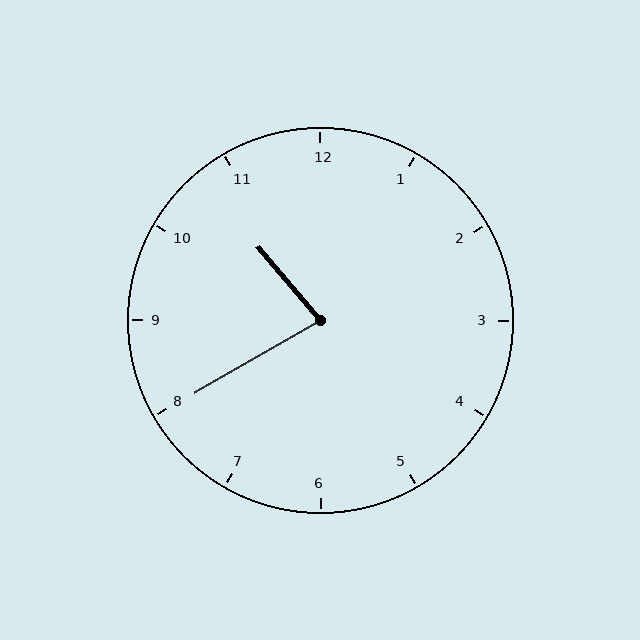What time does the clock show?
10:40.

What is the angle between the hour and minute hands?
Approximately 80 degrees.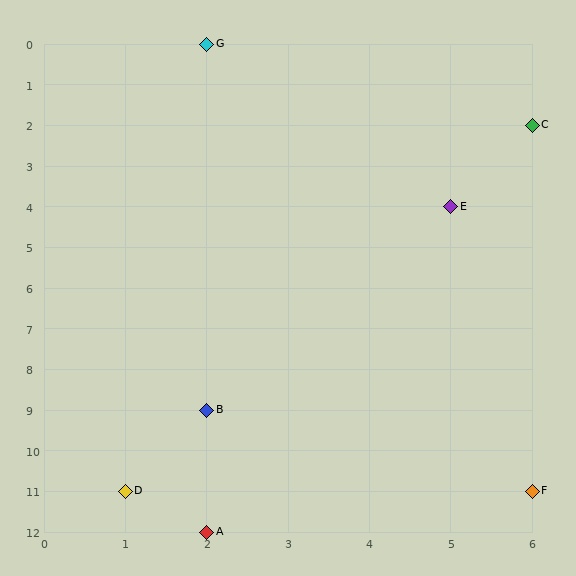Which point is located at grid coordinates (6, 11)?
Point F is at (6, 11).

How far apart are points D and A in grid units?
Points D and A are 1 column and 1 row apart (about 1.4 grid units diagonally).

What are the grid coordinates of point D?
Point D is at grid coordinates (1, 11).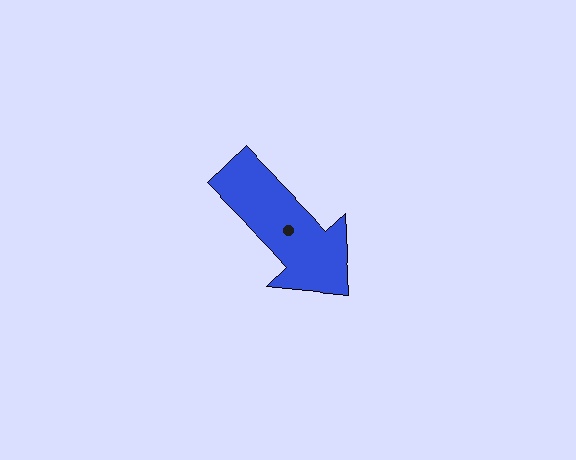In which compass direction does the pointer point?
Southeast.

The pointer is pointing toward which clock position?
Roughly 5 o'clock.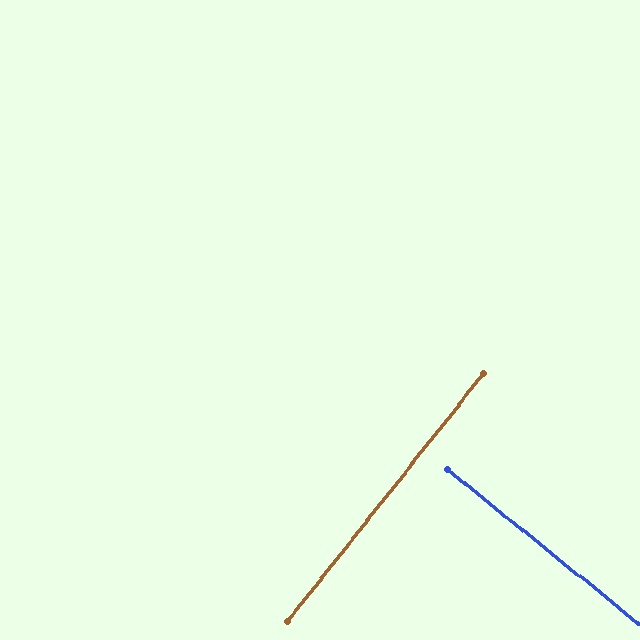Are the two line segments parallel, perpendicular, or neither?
Perpendicular — they meet at approximately 90°.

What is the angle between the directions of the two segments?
Approximately 90 degrees.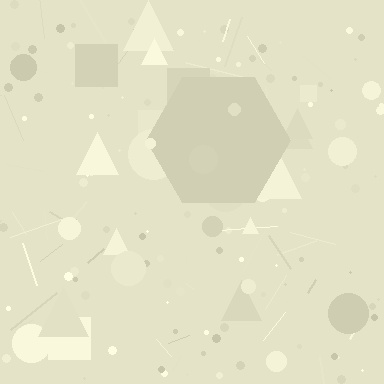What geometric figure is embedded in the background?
A hexagon is embedded in the background.